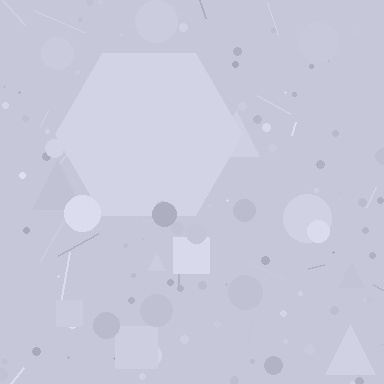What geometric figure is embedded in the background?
A hexagon is embedded in the background.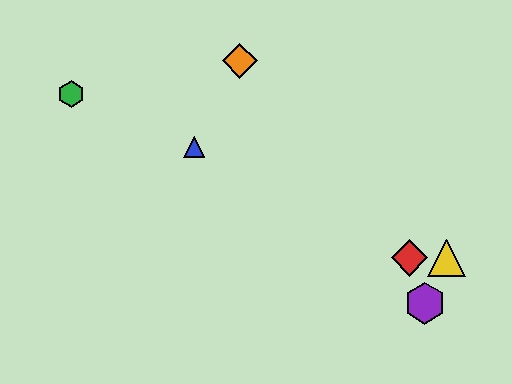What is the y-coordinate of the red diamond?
The red diamond is at y≈258.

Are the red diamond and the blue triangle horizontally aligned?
No, the red diamond is at y≈258 and the blue triangle is at y≈147.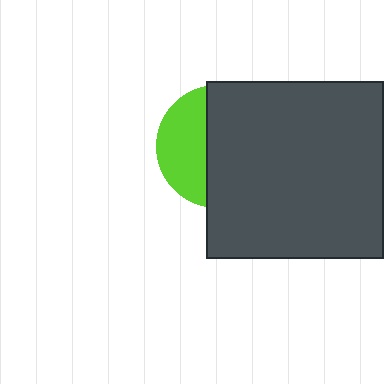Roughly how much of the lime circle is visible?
A small part of it is visible (roughly 38%).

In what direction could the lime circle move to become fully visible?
The lime circle could move left. That would shift it out from behind the dark gray square entirely.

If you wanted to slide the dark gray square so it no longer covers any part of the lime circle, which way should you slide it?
Slide it right — that is the most direct way to separate the two shapes.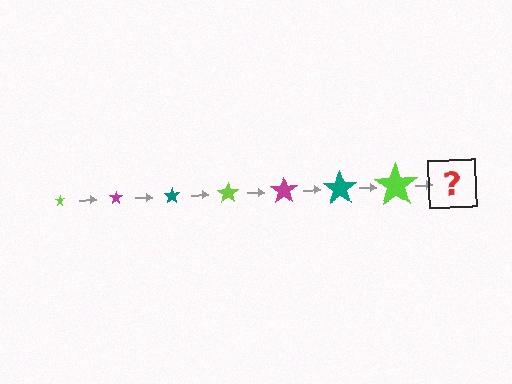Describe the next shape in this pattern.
It should be a magenta star, larger than the previous one.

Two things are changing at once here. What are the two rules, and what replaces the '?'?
The two rules are that the star grows larger each step and the color cycles through lime, magenta, and teal. The '?' should be a magenta star, larger than the previous one.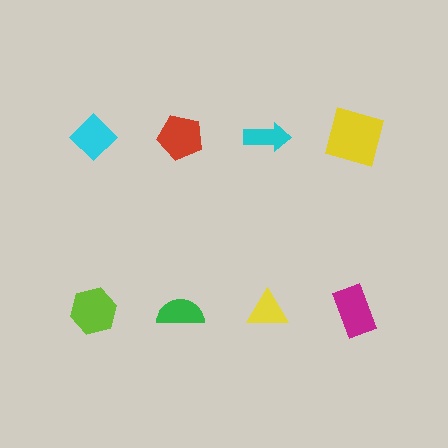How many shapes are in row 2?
4 shapes.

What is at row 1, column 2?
A red pentagon.